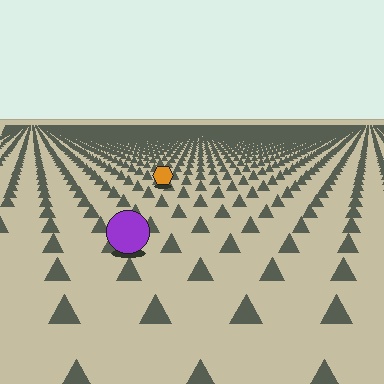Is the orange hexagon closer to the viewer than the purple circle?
No. The purple circle is closer — you can tell from the texture gradient: the ground texture is coarser near it.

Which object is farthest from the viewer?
The orange hexagon is farthest from the viewer. It appears smaller and the ground texture around it is denser.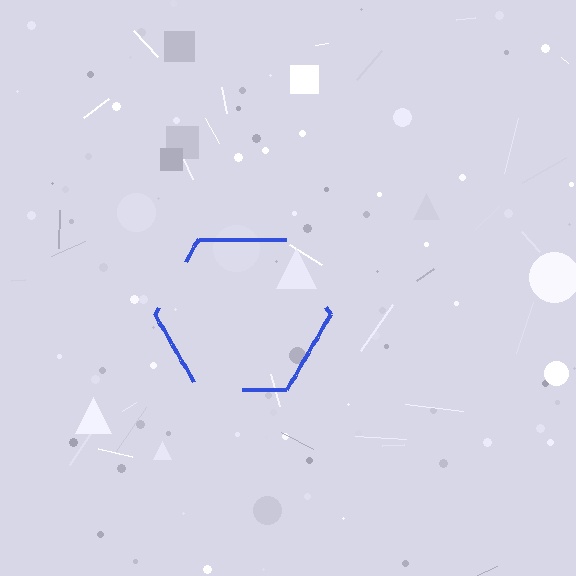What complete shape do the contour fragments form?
The contour fragments form a hexagon.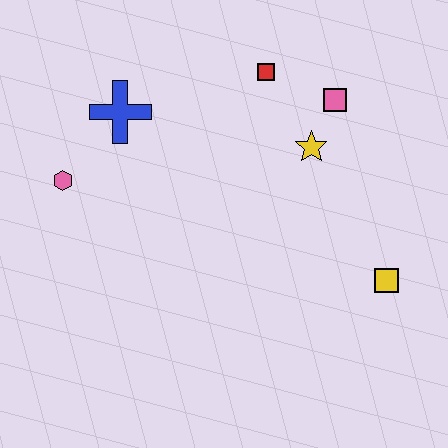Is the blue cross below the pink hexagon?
No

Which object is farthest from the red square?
The yellow square is farthest from the red square.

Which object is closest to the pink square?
The yellow star is closest to the pink square.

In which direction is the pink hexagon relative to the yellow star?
The pink hexagon is to the left of the yellow star.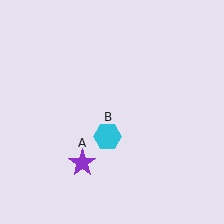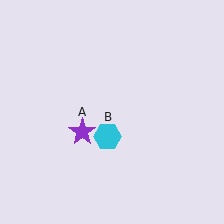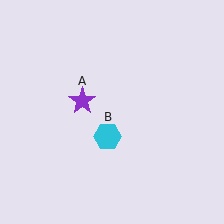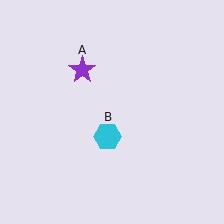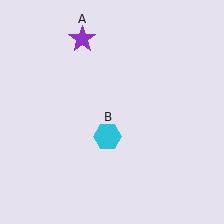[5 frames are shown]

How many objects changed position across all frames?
1 object changed position: purple star (object A).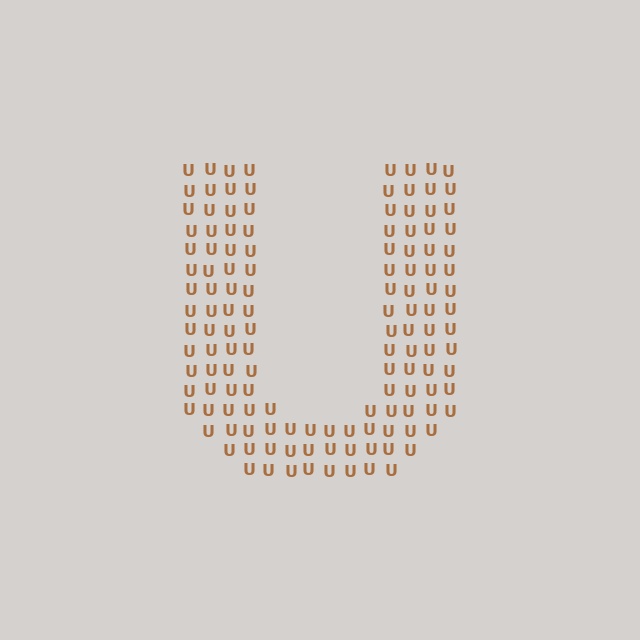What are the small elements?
The small elements are letter U's.